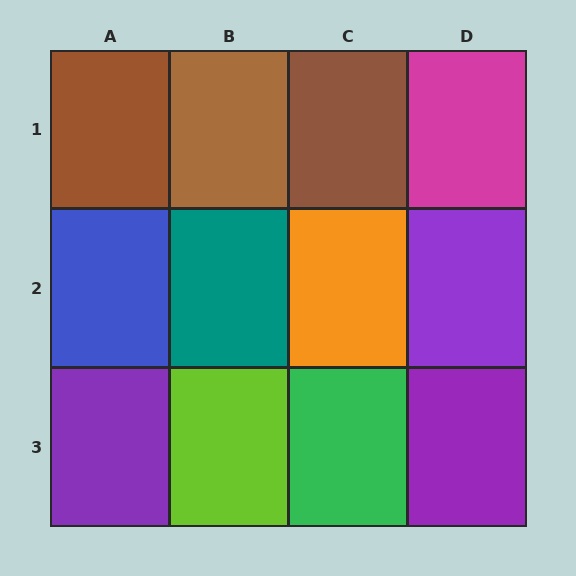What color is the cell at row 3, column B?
Lime.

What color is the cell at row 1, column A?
Brown.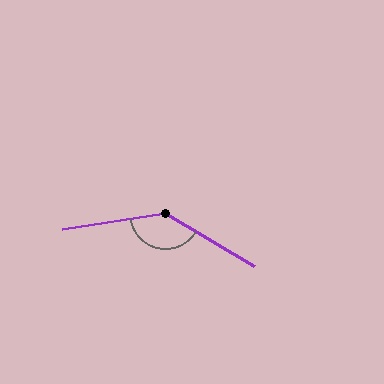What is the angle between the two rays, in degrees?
Approximately 140 degrees.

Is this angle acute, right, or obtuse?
It is obtuse.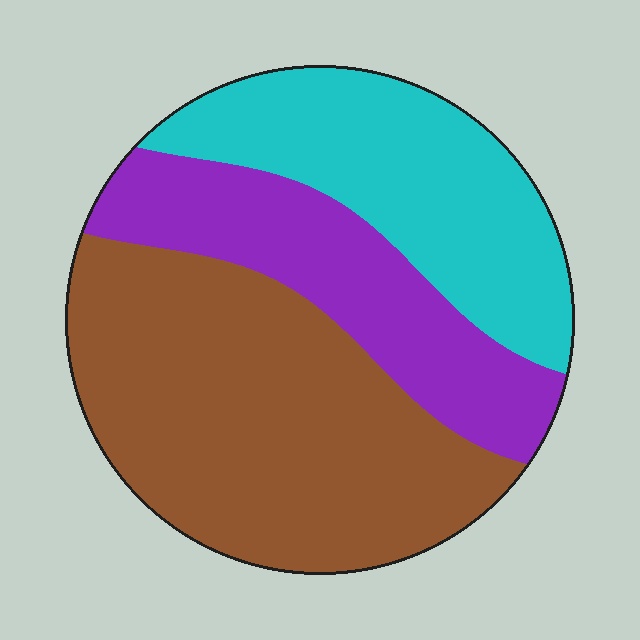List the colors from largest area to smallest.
From largest to smallest: brown, cyan, purple.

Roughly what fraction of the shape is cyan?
Cyan takes up about one quarter (1/4) of the shape.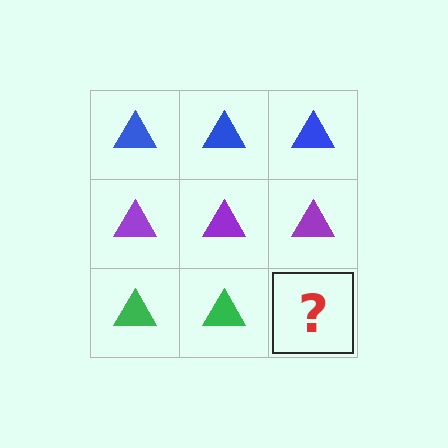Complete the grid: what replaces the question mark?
The question mark should be replaced with a green triangle.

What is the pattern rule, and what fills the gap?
The rule is that each row has a consistent color. The gap should be filled with a green triangle.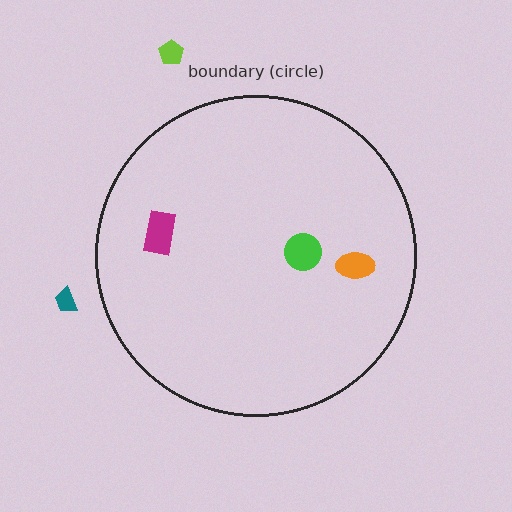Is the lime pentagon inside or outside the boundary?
Outside.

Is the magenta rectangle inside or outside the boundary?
Inside.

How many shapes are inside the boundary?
3 inside, 2 outside.